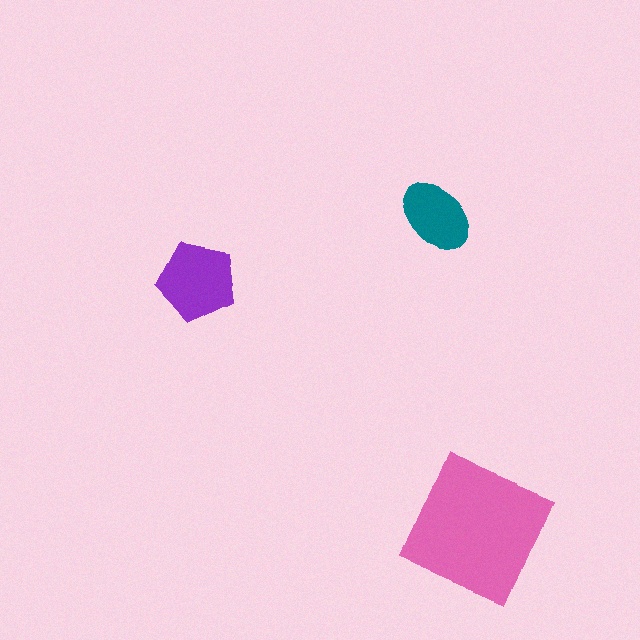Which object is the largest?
The pink square.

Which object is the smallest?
The teal ellipse.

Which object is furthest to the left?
The purple pentagon is leftmost.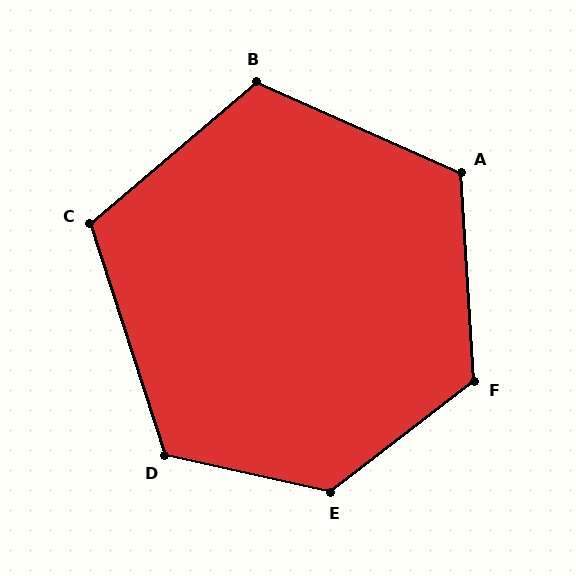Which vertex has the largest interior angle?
E, at approximately 130 degrees.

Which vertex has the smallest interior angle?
C, at approximately 113 degrees.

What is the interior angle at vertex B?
Approximately 116 degrees (obtuse).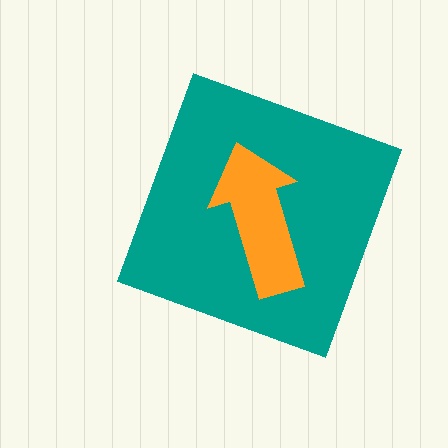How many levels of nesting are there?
2.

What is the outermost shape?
The teal diamond.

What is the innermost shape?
The orange arrow.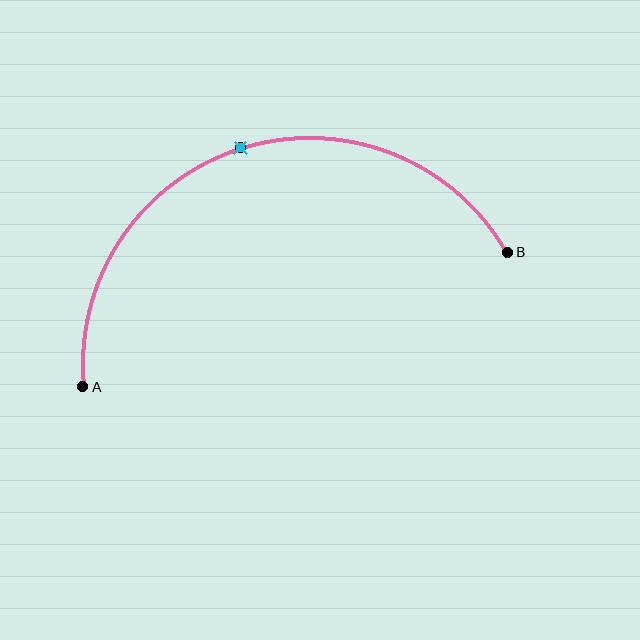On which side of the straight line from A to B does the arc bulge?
The arc bulges above the straight line connecting A and B.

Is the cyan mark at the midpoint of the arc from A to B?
Yes. The cyan mark lies on the arc at equal arc-length from both A and B — it is the arc midpoint.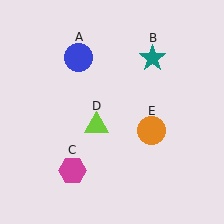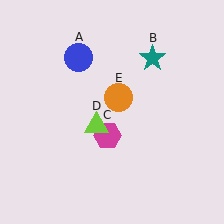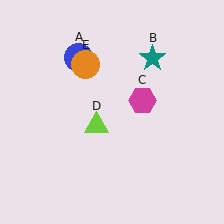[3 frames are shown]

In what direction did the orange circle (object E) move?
The orange circle (object E) moved up and to the left.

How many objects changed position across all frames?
2 objects changed position: magenta hexagon (object C), orange circle (object E).